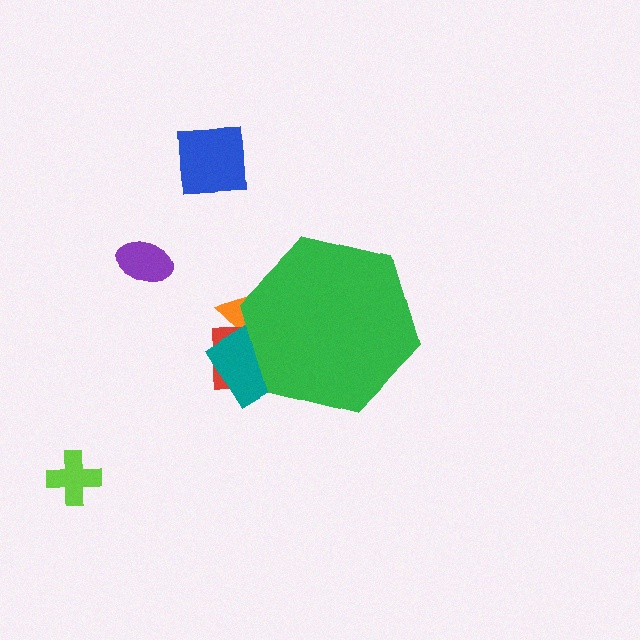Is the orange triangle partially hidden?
Yes, the orange triangle is partially hidden behind the green hexagon.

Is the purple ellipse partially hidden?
No, the purple ellipse is fully visible.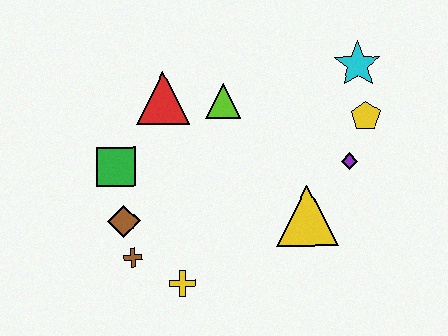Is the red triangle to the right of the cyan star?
No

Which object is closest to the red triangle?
The lime triangle is closest to the red triangle.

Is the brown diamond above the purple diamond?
No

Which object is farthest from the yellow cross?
The cyan star is farthest from the yellow cross.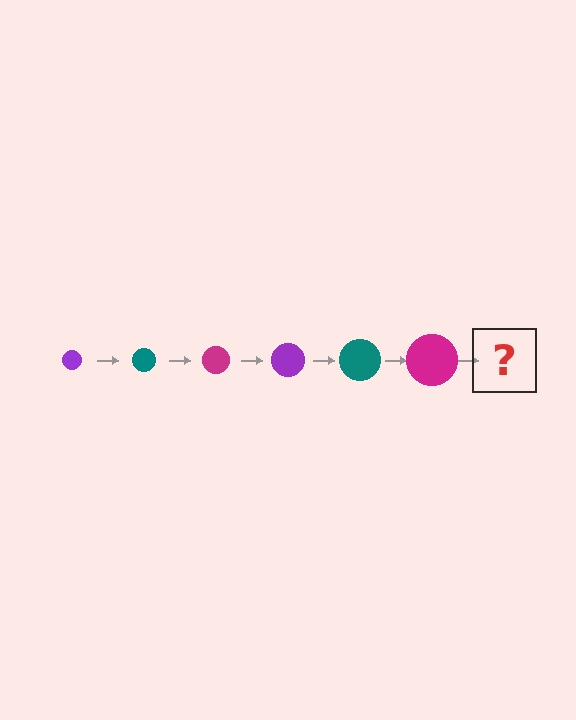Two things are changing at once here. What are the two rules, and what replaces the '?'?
The two rules are that the circle grows larger each step and the color cycles through purple, teal, and magenta. The '?' should be a purple circle, larger than the previous one.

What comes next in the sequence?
The next element should be a purple circle, larger than the previous one.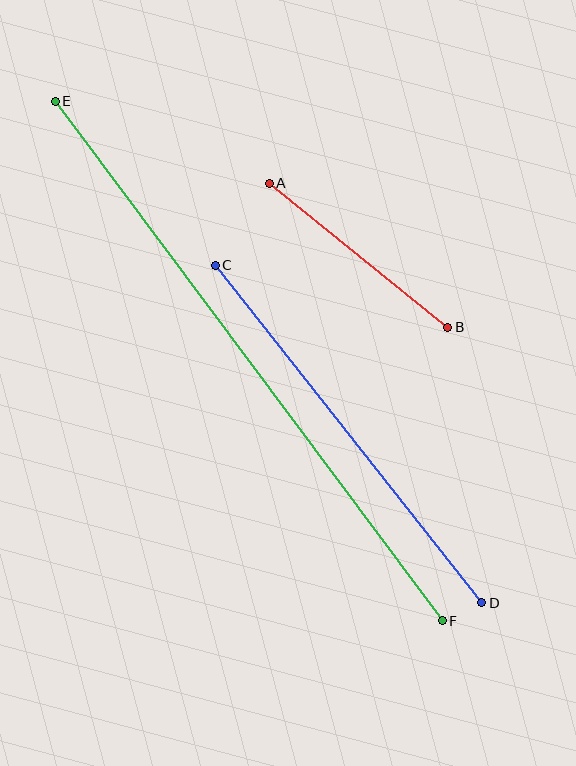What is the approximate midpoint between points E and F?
The midpoint is at approximately (249, 361) pixels.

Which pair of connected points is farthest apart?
Points E and F are farthest apart.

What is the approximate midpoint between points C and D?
The midpoint is at approximately (349, 434) pixels.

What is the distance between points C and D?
The distance is approximately 430 pixels.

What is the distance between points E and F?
The distance is approximately 648 pixels.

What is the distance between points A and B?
The distance is approximately 229 pixels.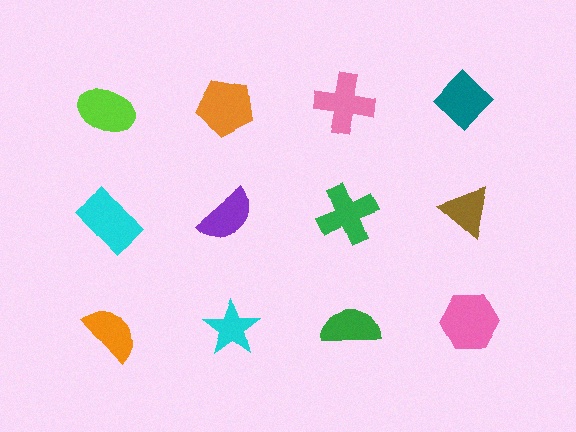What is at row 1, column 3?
A pink cross.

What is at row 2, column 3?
A green cross.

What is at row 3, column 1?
An orange semicircle.